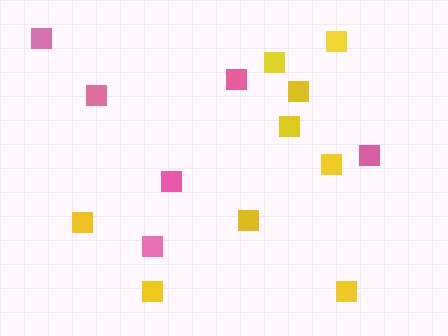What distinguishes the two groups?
There are 2 groups: one group of yellow squares (9) and one group of pink squares (6).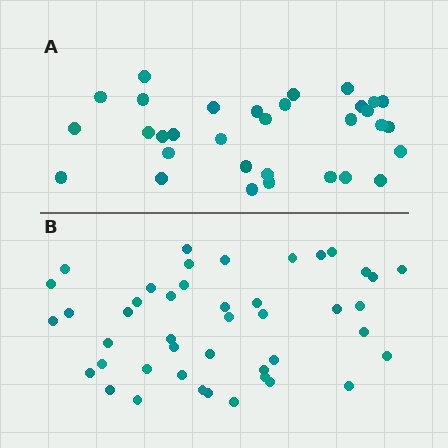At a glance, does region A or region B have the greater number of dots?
Region B (the bottom region) has more dots.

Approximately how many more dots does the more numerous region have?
Region B has roughly 12 or so more dots than region A.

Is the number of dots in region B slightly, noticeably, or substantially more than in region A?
Region B has noticeably more, but not dramatically so. The ratio is roughly 1.4 to 1.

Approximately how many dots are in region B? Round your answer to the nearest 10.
About 40 dots. (The exact count is 44, which rounds to 40.)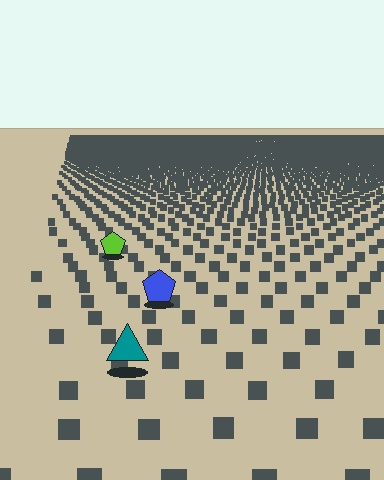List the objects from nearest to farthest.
From nearest to farthest: the teal triangle, the blue pentagon, the lime pentagon.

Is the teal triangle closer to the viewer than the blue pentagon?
Yes. The teal triangle is closer — you can tell from the texture gradient: the ground texture is coarser near it.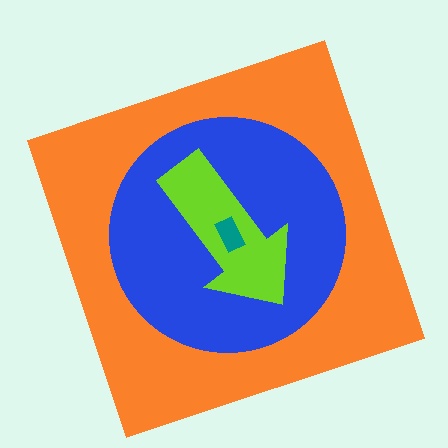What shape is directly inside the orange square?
The blue circle.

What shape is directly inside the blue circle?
The lime arrow.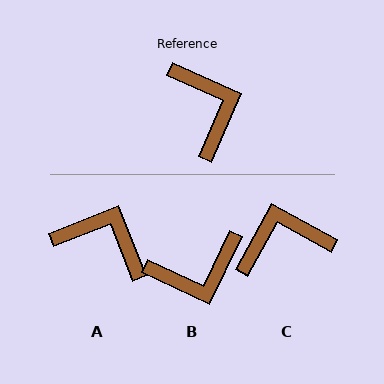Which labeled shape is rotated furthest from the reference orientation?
B, about 92 degrees away.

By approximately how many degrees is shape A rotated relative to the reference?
Approximately 45 degrees counter-clockwise.